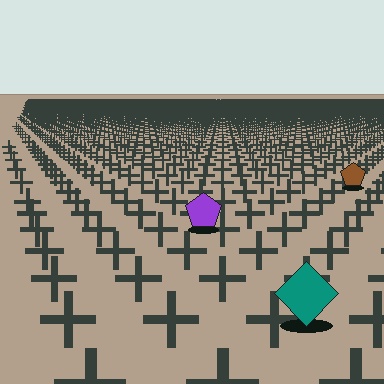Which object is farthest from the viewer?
The brown pentagon is farthest from the viewer. It appears smaller and the ground texture around it is denser.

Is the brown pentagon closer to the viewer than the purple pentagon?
No. The purple pentagon is closer — you can tell from the texture gradient: the ground texture is coarser near it.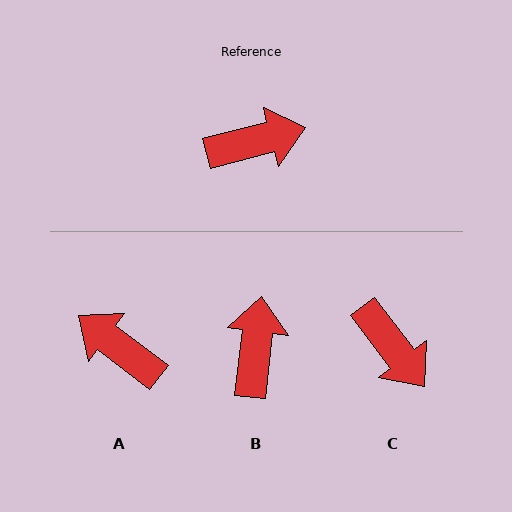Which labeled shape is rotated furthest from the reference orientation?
A, about 128 degrees away.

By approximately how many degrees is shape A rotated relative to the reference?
Approximately 128 degrees counter-clockwise.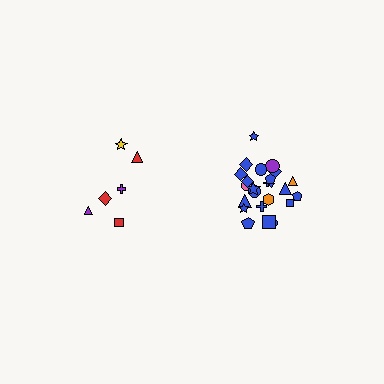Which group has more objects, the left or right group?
The right group.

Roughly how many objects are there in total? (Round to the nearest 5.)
Roughly 30 objects in total.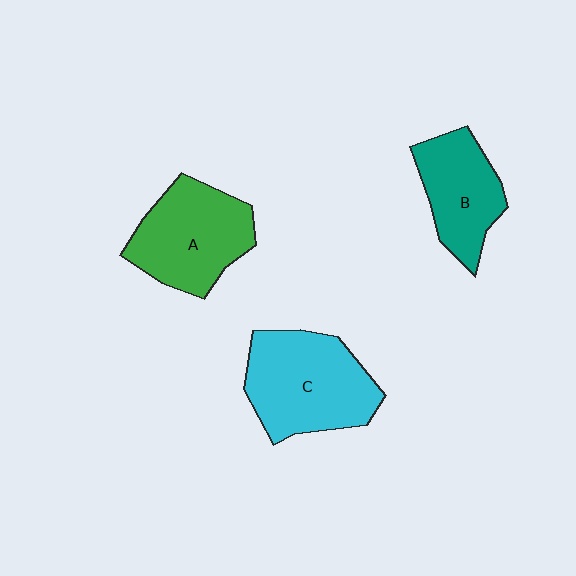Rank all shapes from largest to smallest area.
From largest to smallest: C (cyan), A (green), B (teal).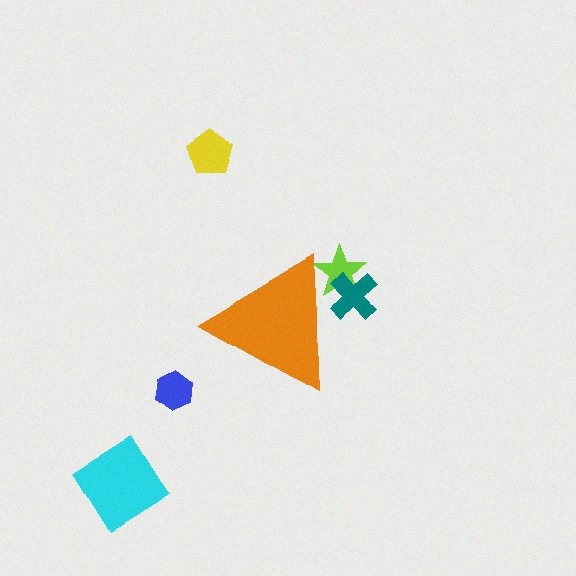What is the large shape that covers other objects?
An orange triangle.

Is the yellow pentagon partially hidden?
No, the yellow pentagon is fully visible.